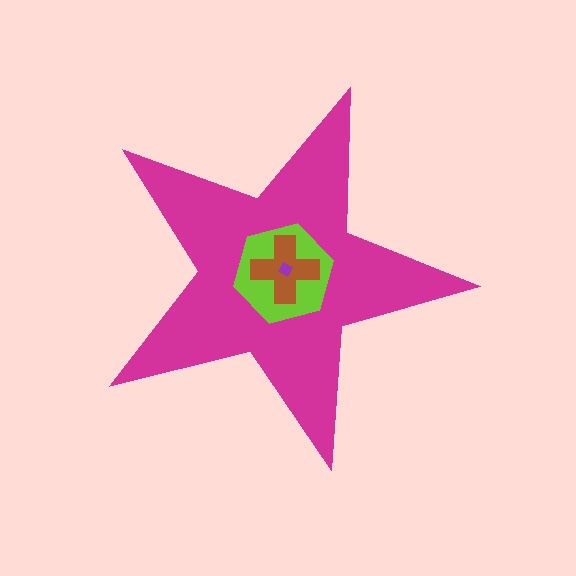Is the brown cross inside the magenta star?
Yes.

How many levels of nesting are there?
4.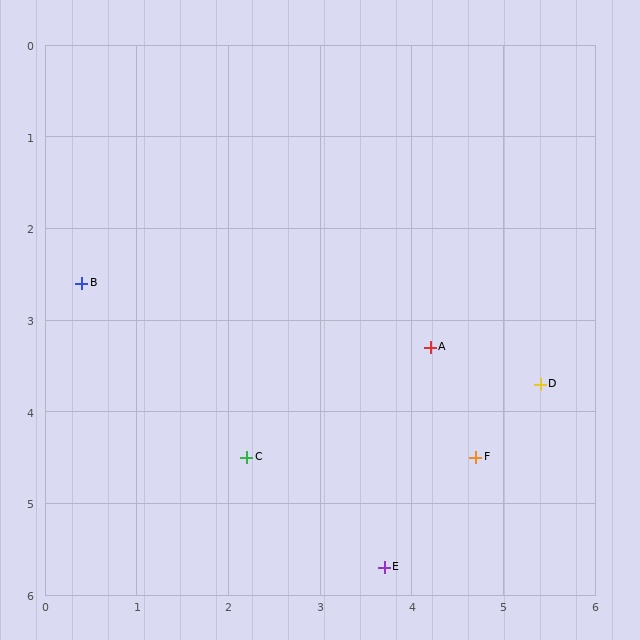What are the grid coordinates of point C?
Point C is at approximately (2.2, 4.5).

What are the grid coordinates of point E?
Point E is at approximately (3.7, 5.7).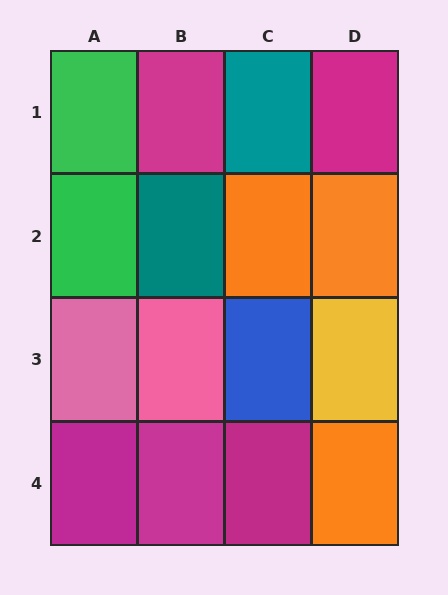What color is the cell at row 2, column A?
Green.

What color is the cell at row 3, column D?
Yellow.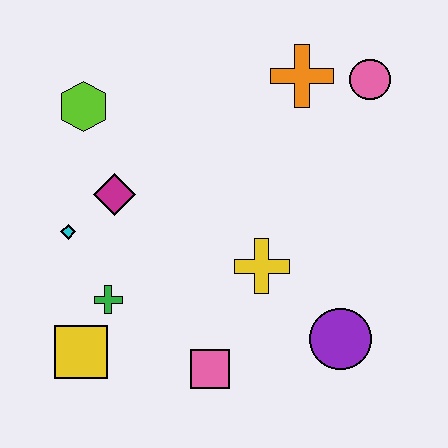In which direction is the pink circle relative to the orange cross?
The pink circle is to the right of the orange cross.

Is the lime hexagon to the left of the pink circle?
Yes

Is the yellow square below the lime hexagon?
Yes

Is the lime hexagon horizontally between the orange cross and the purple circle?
No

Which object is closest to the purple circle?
The yellow cross is closest to the purple circle.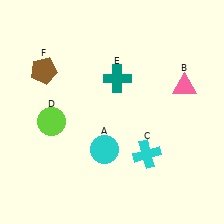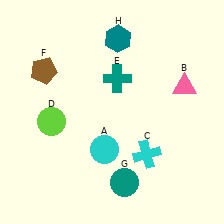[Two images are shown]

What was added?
A teal circle (G), a teal hexagon (H) were added in Image 2.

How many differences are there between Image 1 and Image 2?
There are 2 differences between the two images.